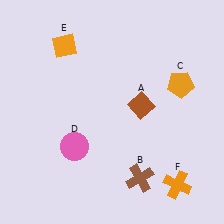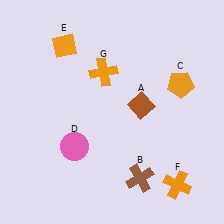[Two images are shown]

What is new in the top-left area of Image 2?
An orange cross (G) was added in the top-left area of Image 2.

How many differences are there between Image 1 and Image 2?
There is 1 difference between the two images.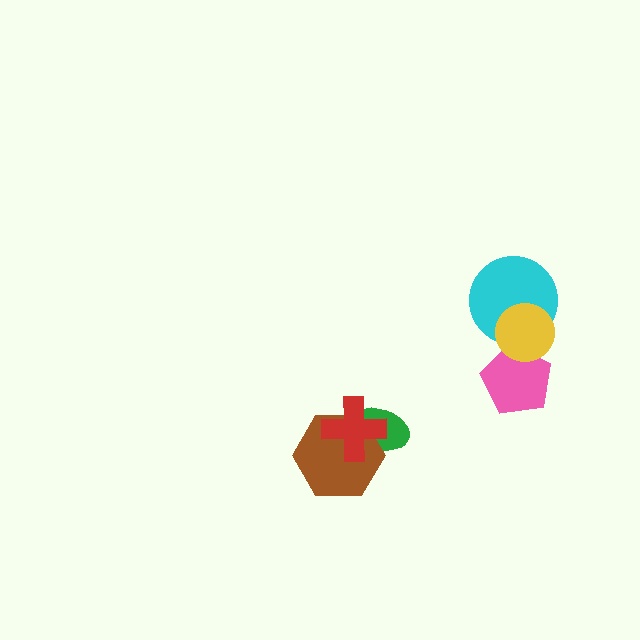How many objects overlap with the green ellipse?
2 objects overlap with the green ellipse.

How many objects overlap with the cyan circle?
1 object overlaps with the cyan circle.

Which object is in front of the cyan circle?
The yellow circle is in front of the cyan circle.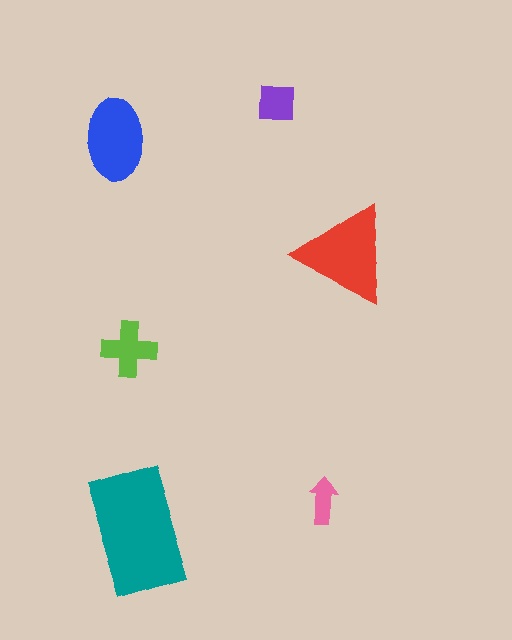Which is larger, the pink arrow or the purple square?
The purple square.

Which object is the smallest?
The pink arrow.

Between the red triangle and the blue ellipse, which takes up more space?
The red triangle.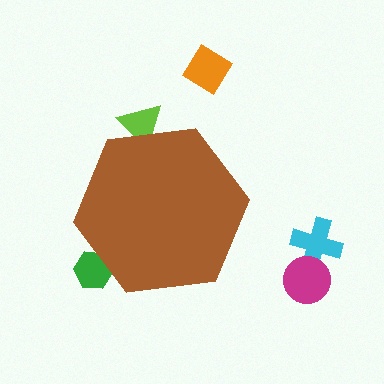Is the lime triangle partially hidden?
Yes, the lime triangle is partially hidden behind the brown hexagon.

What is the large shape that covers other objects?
A brown hexagon.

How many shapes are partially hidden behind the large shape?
2 shapes are partially hidden.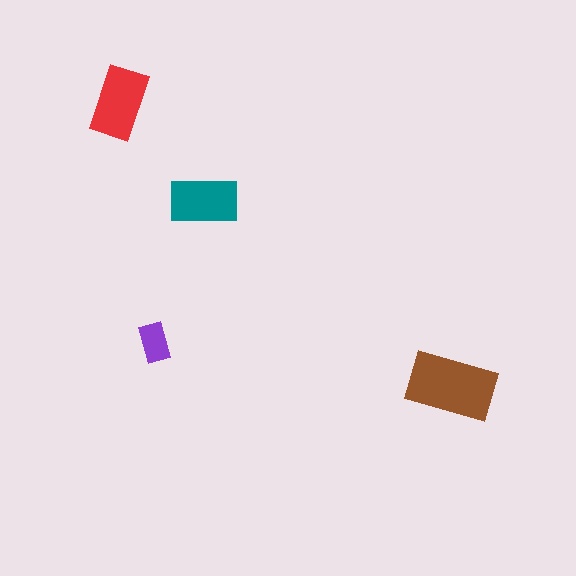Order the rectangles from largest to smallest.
the brown one, the red one, the teal one, the purple one.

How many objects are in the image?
There are 4 objects in the image.